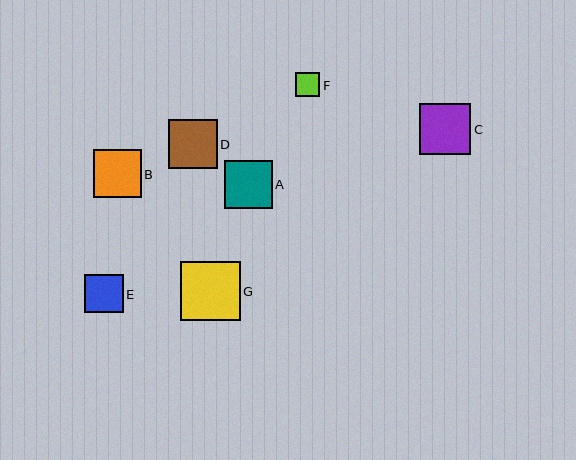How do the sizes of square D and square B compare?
Square D and square B are approximately the same size.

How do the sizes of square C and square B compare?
Square C and square B are approximately the same size.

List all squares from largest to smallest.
From largest to smallest: G, C, D, B, A, E, F.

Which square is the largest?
Square G is the largest with a size of approximately 59 pixels.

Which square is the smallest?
Square F is the smallest with a size of approximately 24 pixels.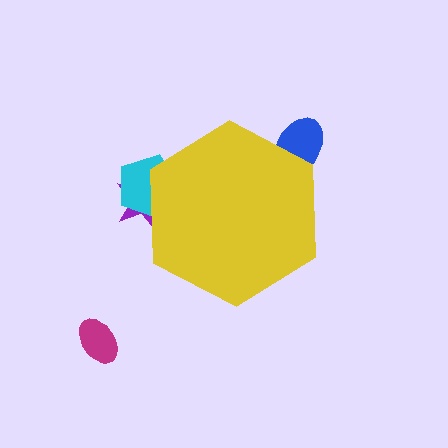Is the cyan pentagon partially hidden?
Yes, the cyan pentagon is partially hidden behind the yellow hexagon.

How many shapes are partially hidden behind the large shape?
3 shapes are partially hidden.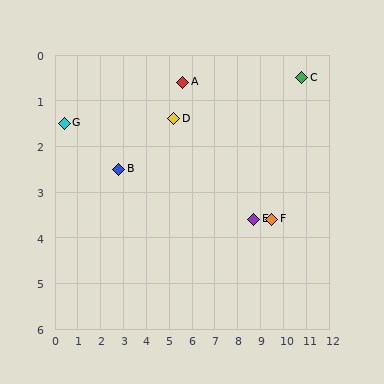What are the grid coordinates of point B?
Point B is at approximately (2.8, 2.5).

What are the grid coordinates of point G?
Point G is at approximately (0.4, 1.5).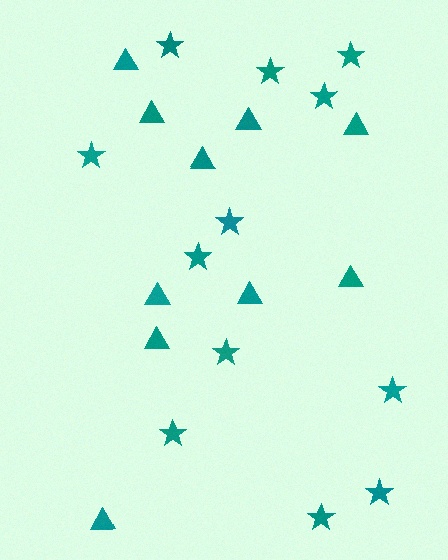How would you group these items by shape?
There are 2 groups: one group of triangles (10) and one group of stars (12).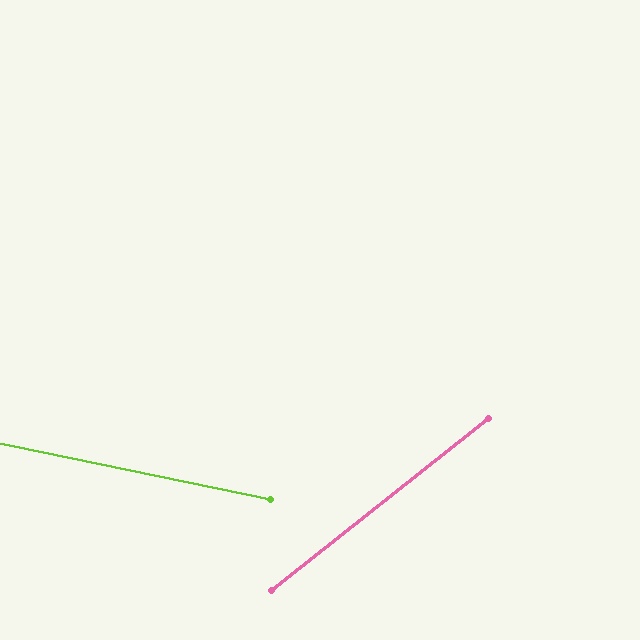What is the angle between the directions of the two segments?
Approximately 50 degrees.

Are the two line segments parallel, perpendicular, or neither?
Neither parallel nor perpendicular — they differ by about 50°.